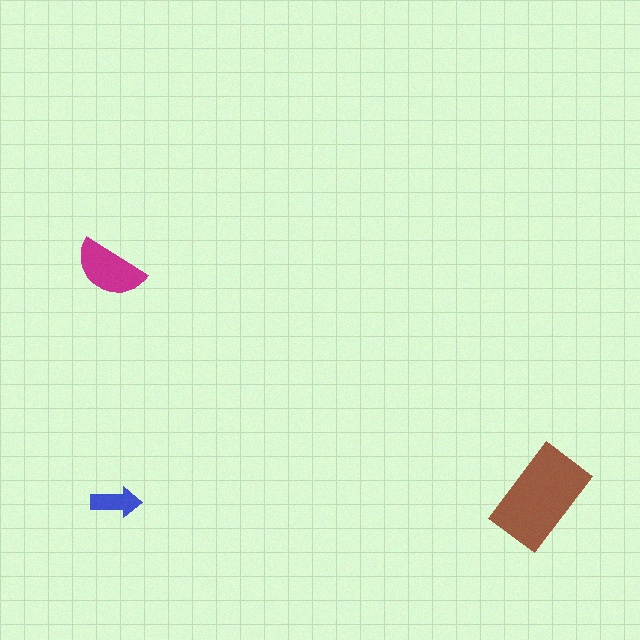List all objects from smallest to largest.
The blue arrow, the magenta semicircle, the brown rectangle.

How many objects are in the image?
There are 3 objects in the image.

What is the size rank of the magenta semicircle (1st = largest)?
2nd.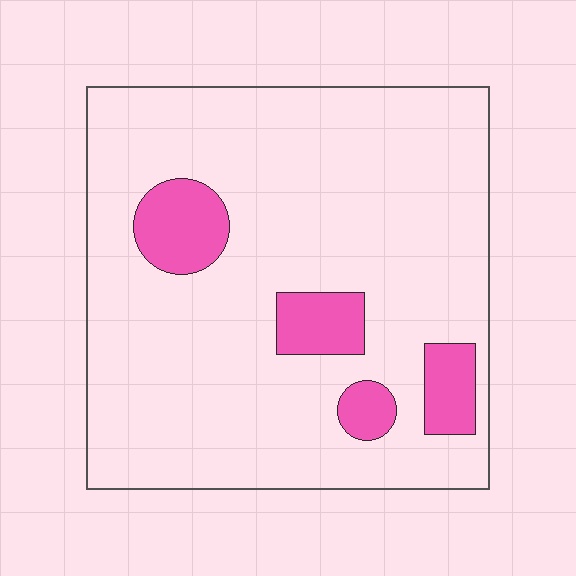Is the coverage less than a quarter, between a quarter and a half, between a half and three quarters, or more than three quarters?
Less than a quarter.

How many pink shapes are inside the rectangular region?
4.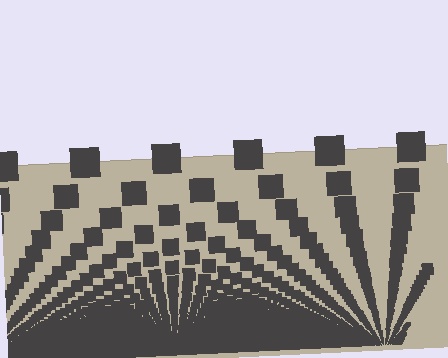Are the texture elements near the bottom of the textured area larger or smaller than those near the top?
Smaller. The gradient is inverted — elements near the bottom are smaller and denser.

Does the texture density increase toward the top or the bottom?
Density increases toward the bottom.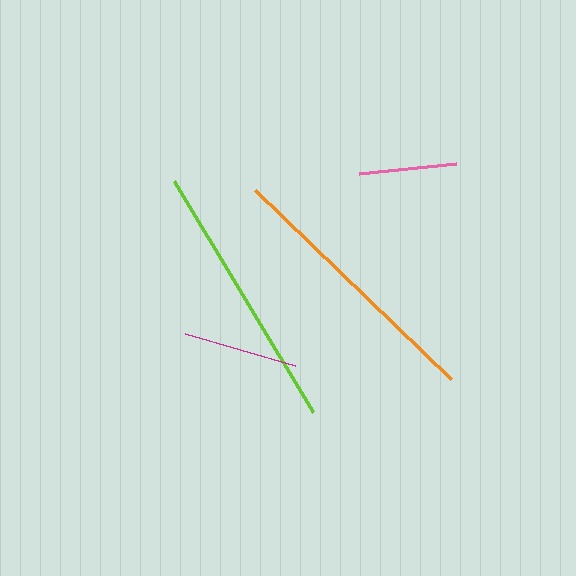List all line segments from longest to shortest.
From longest to shortest: orange, lime, magenta, pink.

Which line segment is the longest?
The orange line is the longest at approximately 272 pixels.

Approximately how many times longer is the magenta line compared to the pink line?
The magenta line is approximately 1.2 times the length of the pink line.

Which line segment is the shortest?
The pink line is the shortest at approximately 98 pixels.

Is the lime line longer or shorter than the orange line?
The orange line is longer than the lime line.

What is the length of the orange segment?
The orange segment is approximately 272 pixels long.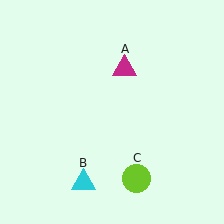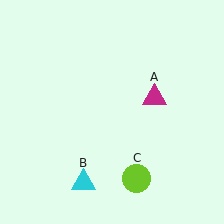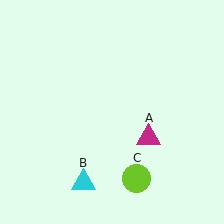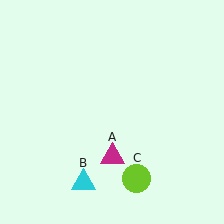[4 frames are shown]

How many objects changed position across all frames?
1 object changed position: magenta triangle (object A).